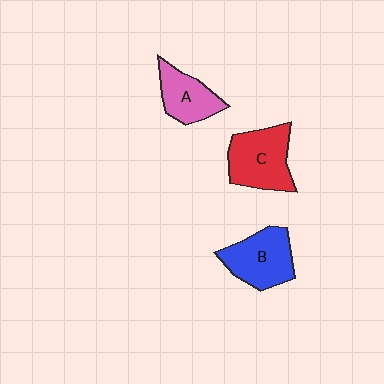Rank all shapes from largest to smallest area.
From largest to smallest: C (red), B (blue), A (pink).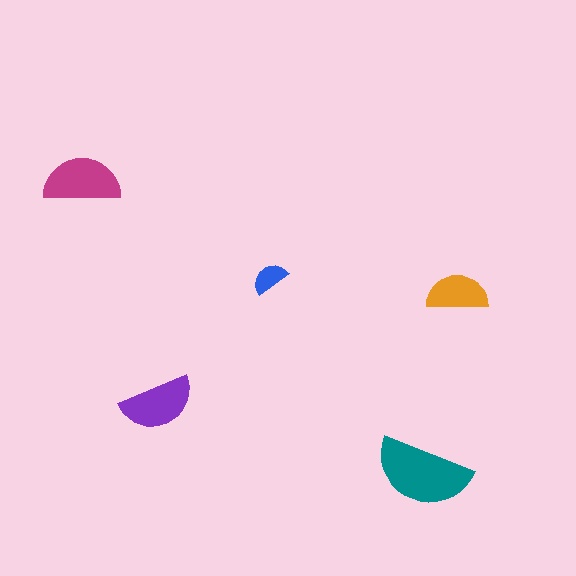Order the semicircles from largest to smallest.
the teal one, the magenta one, the purple one, the orange one, the blue one.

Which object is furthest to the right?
The orange semicircle is rightmost.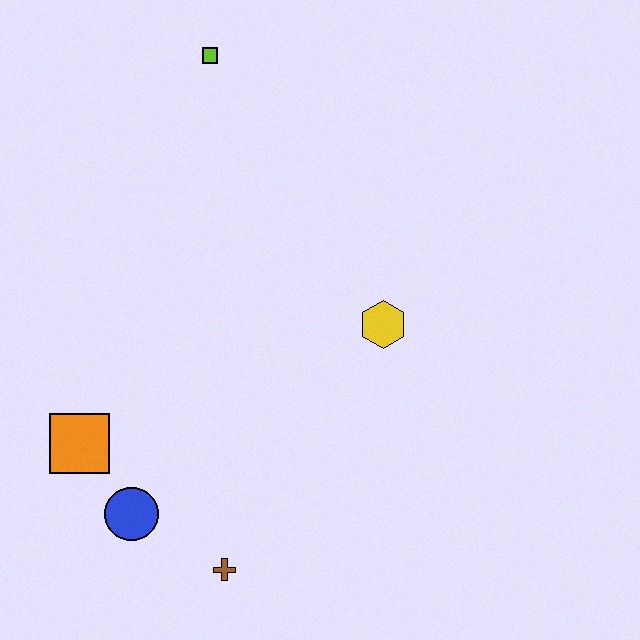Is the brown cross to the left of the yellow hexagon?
Yes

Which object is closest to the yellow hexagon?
The brown cross is closest to the yellow hexagon.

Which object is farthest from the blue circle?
The lime square is farthest from the blue circle.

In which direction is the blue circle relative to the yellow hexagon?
The blue circle is to the left of the yellow hexagon.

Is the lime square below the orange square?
No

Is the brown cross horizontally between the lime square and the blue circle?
No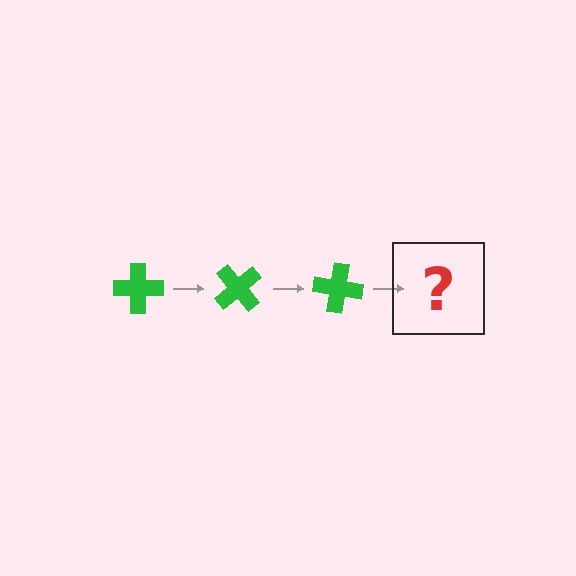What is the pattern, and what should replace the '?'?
The pattern is that the cross rotates 50 degrees each step. The '?' should be a green cross rotated 150 degrees.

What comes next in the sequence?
The next element should be a green cross rotated 150 degrees.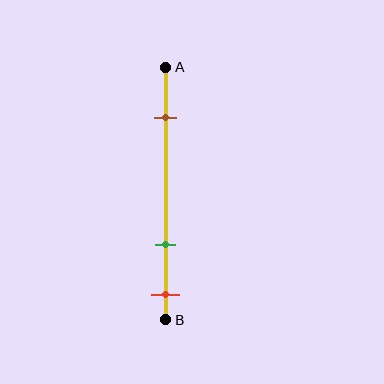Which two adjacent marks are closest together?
The green and red marks are the closest adjacent pair.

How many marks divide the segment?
There are 3 marks dividing the segment.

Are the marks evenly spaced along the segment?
No, the marks are not evenly spaced.